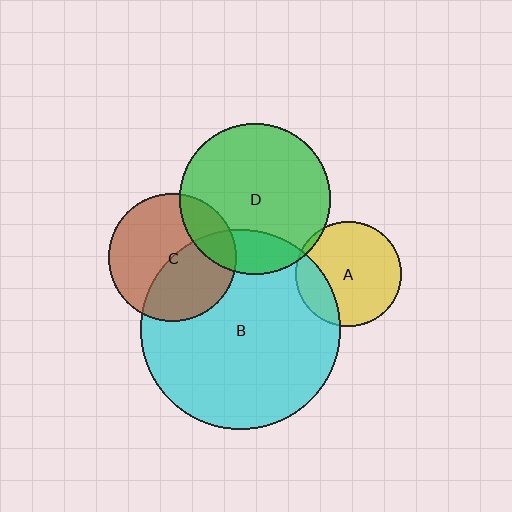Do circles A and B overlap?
Yes.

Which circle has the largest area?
Circle B (cyan).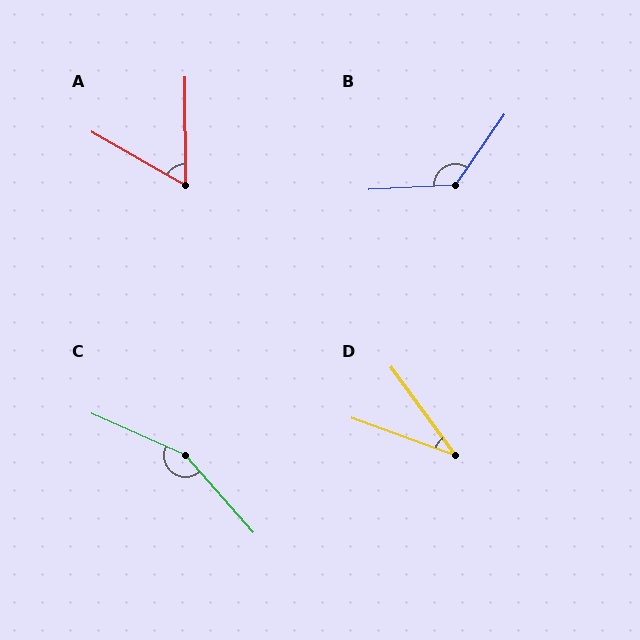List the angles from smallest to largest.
D (34°), A (60°), B (128°), C (156°).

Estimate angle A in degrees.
Approximately 60 degrees.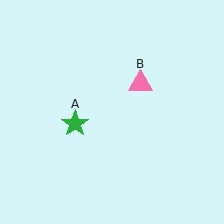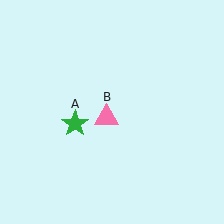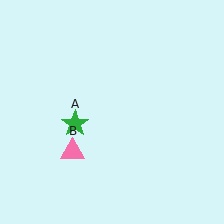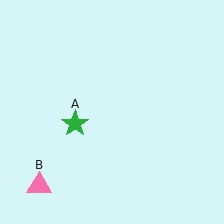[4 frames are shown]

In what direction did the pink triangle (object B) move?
The pink triangle (object B) moved down and to the left.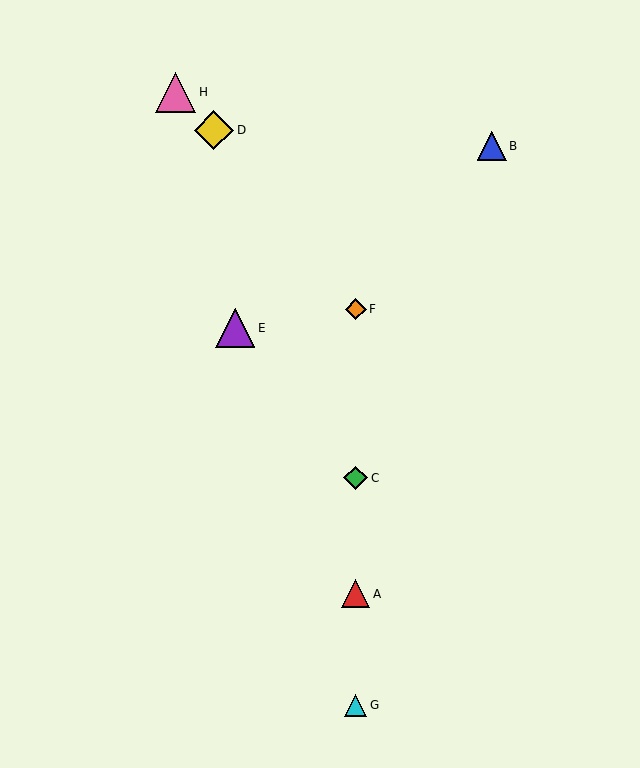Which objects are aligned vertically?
Objects A, C, F, G are aligned vertically.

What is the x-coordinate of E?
Object E is at x≈235.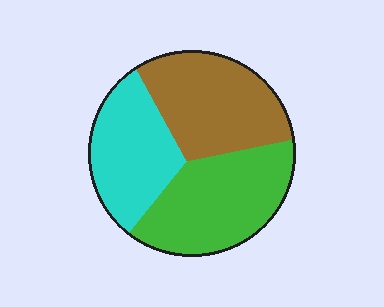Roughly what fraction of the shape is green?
Green covers roughly 35% of the shape.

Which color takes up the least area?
Cyan, at roughly 30%.